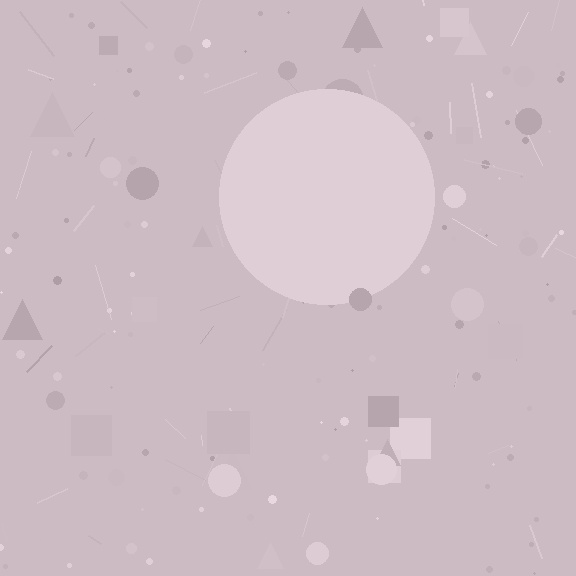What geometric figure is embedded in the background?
A circle is embedded in the background.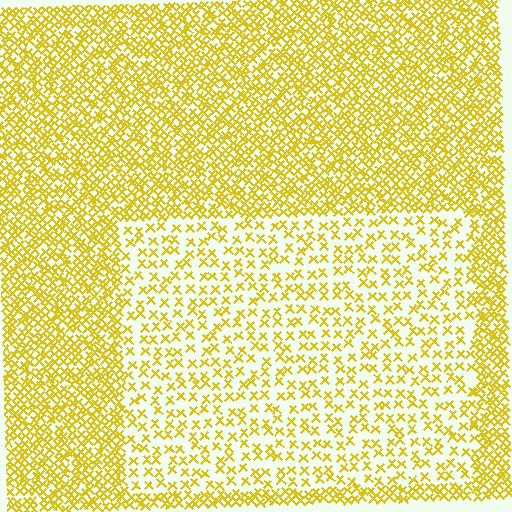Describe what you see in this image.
The image contains small yellow elements arranged at two different densities. A rectangle-shaped region is visible where the elements are less densely packed than the surrounding area.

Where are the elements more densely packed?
The elements are more densely packed outside the rectangle boundary.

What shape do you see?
I see a rectangle.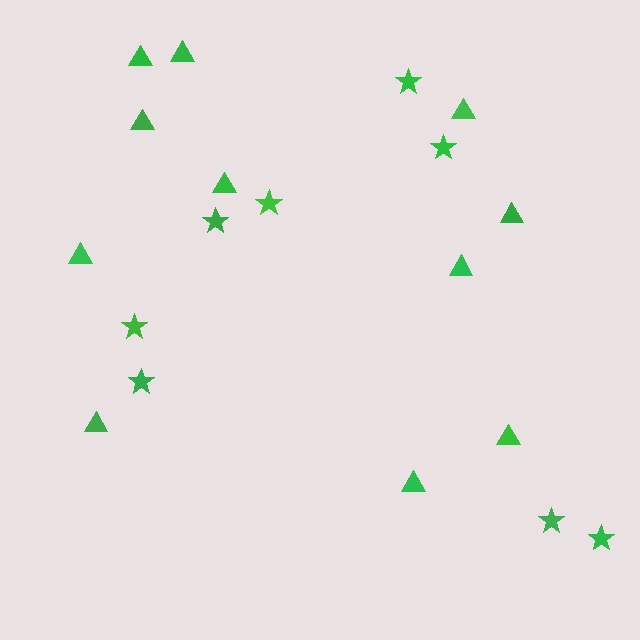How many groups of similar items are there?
There are 2 groups: one group of triangles (11) and one group of stars (8).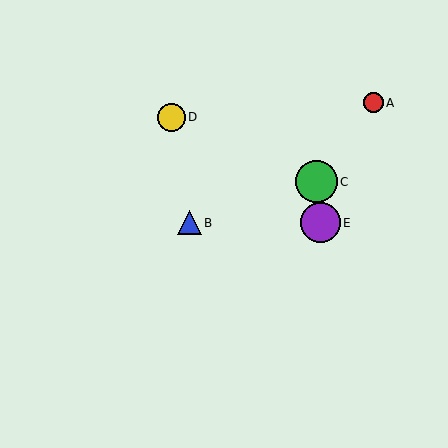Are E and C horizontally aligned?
No, E is at y≈223 and C is at y≈182.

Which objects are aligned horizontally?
Objects B, E are aligned horizontally.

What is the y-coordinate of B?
Object B is at y≈223.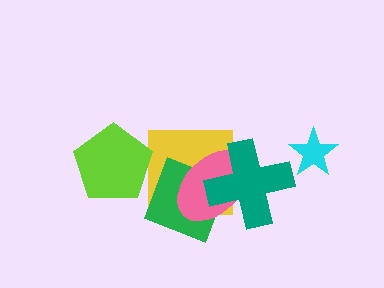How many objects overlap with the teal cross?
3 objects overlap with the teal cross.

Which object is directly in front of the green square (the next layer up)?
The pink ellipse is directly in front of the green square.